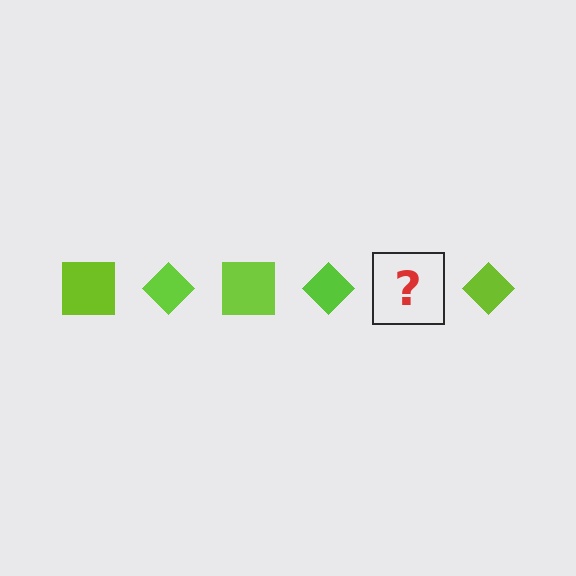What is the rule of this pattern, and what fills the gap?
The rule is that the pattern cycles through square, diamond shapes in lime. The gap should be filled with a lime square.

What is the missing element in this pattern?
The missing element is a lime square.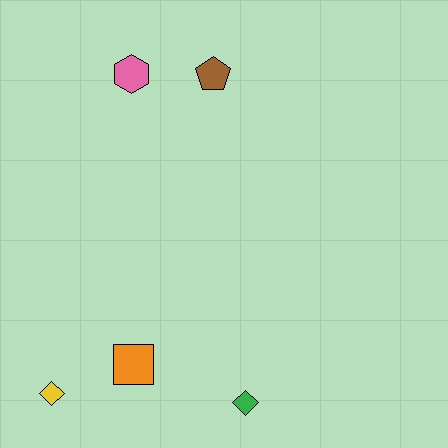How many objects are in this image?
There are 5 objects.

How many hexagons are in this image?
There is 1 hexagon.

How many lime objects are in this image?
There are no lime objects.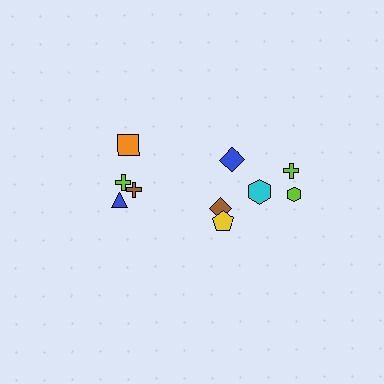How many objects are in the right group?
There are 6 objects.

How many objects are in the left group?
There are 4 objects.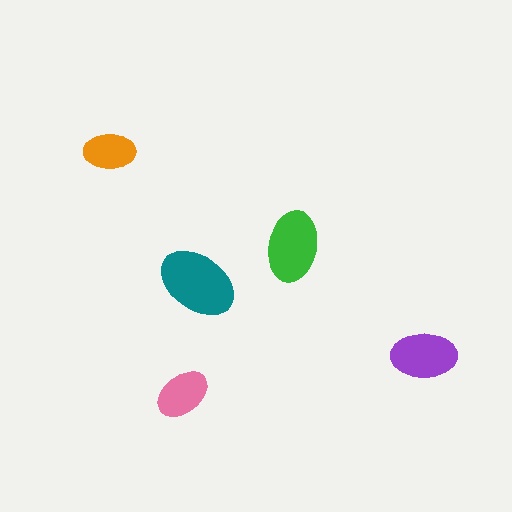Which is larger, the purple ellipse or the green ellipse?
The green one.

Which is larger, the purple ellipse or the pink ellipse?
The purple one.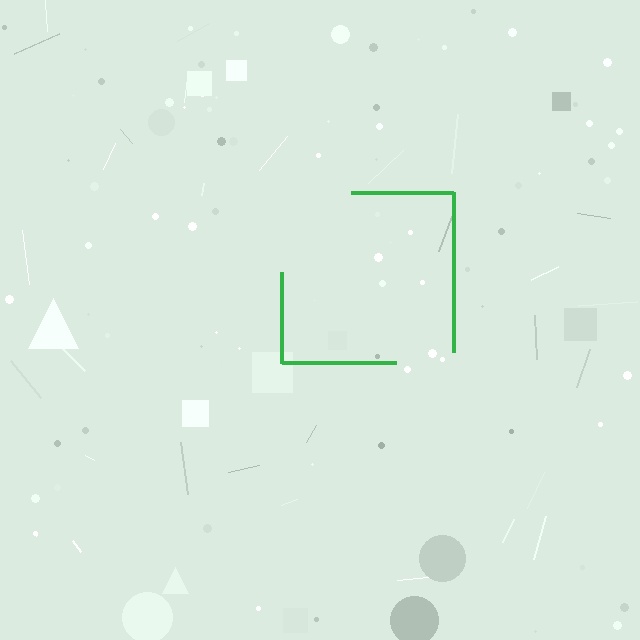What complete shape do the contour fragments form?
The contour fragments form a square.